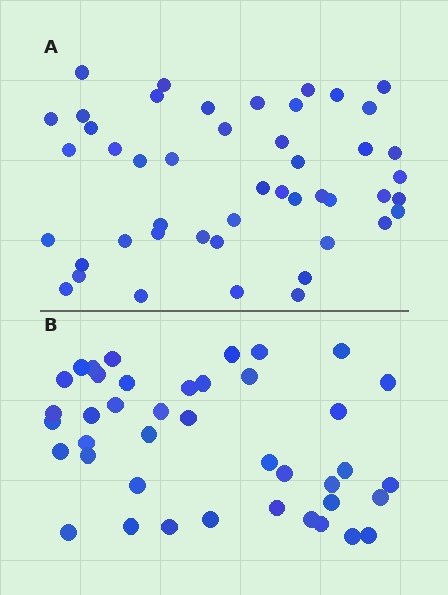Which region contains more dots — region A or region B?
Region A (the top region) has more dots.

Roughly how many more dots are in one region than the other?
Region A has about 6 more dots than region B.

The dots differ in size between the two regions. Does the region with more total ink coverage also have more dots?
No. Region B has more total ink coverage because its dots are larger, but region A actually contains more individual dots. Total area can be misleading — the number of items is what matters here.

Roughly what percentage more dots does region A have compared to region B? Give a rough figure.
About 15% more.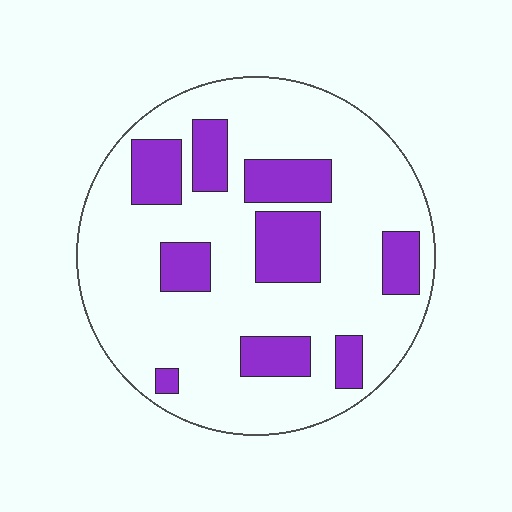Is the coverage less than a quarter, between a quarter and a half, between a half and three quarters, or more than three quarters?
Less than a quarter.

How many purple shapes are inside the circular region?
9.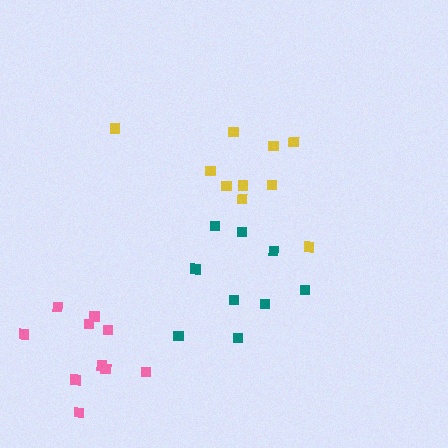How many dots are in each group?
Group 1: 10 dots, Group 2: 9 dots, Group 3: 10 dots (29 total).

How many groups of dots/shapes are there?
There are 3 groups.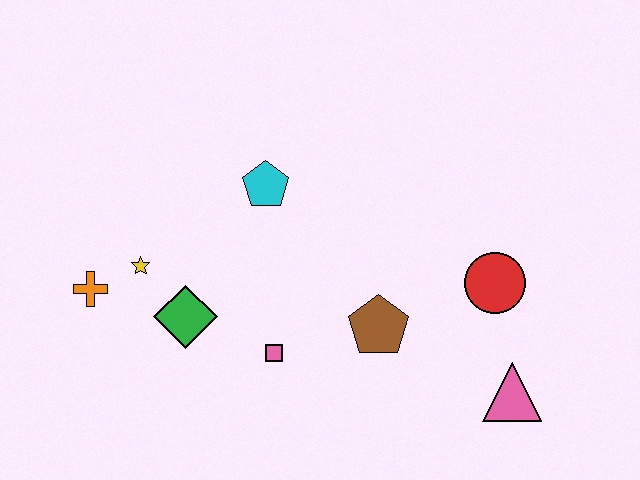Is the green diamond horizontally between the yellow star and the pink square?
Yes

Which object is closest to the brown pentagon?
The pink square is closest to the brown pentagon.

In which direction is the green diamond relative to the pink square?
The green diamond is to the left of the pink square.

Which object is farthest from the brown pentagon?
The orange cross is farthest from the brown pentagon.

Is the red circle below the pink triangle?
No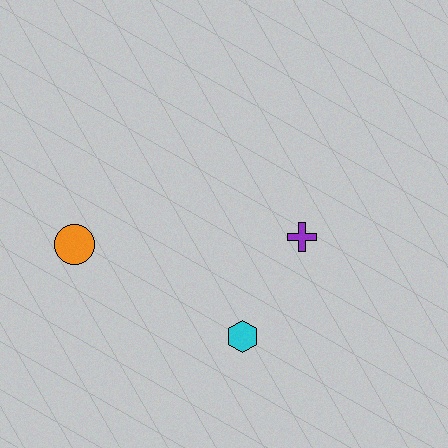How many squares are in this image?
There are no squares.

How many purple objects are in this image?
There is 1 purple object.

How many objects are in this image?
There are 3 objects.